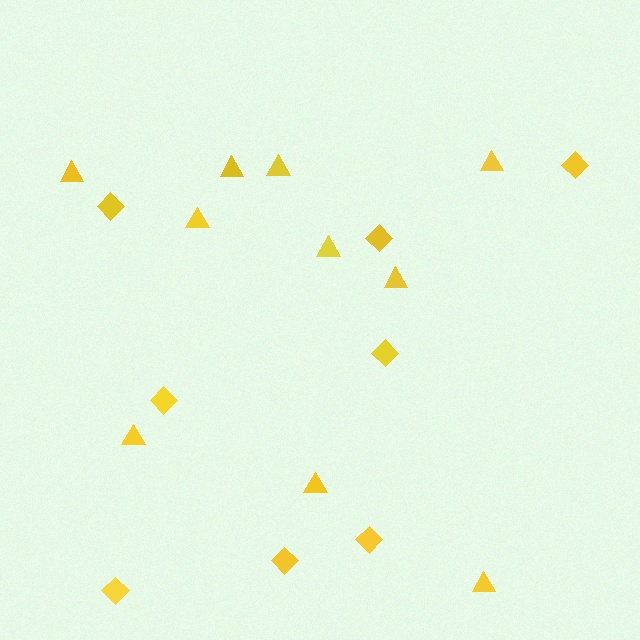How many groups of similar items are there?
There are 2 groups: one group of diamonds (8) and one group of triangles (10).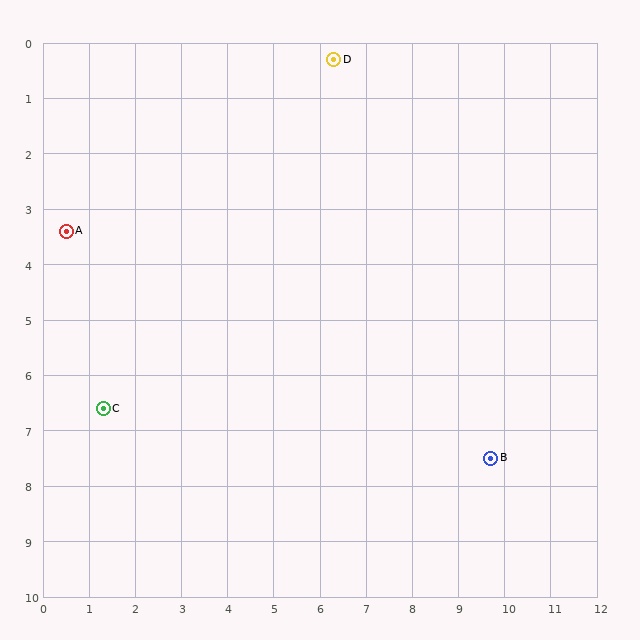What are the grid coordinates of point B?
Point B is at approximately (9.7, 7.5).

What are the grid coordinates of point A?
Point A is at approximately (0.5, 3.4).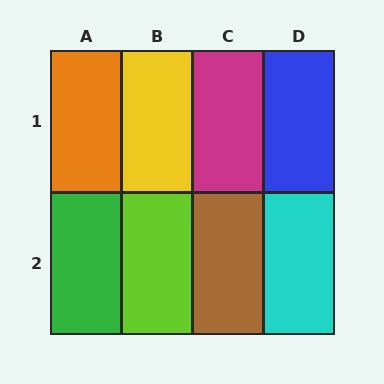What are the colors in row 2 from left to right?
Green, lime, brown, cyan.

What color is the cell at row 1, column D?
Blue.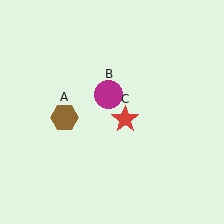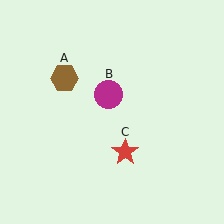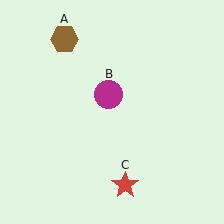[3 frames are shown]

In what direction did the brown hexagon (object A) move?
The brown hexagon (object A) moved up.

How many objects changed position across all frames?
2 objects changed position: brown hexagon (object A), red star (object C).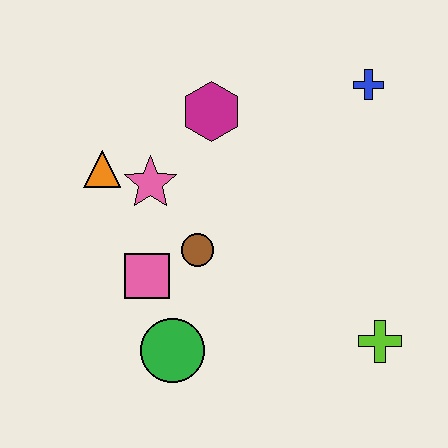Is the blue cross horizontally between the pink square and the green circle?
No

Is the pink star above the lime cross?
Yes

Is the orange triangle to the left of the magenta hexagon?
Yes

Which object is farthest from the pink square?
The blue cross is farthest from the pink square.